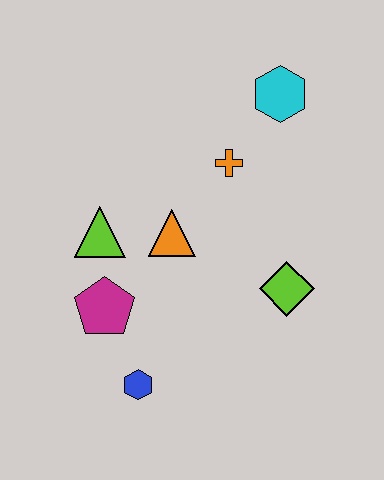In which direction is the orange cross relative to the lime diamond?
The orange cross is above the lime diamond.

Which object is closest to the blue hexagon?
The magenta pentagon is closest to the blue hexagon.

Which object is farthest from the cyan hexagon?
The blue hexagon is farthest from the cyan hexagon.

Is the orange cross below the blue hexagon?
No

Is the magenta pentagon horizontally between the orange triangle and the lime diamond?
No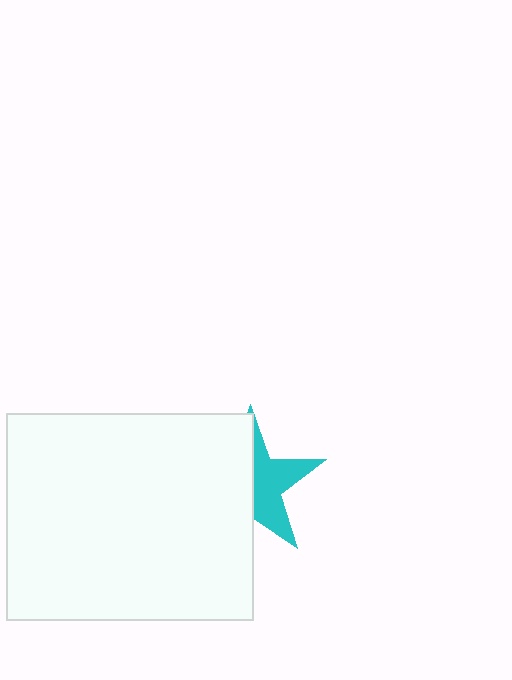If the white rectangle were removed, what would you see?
You would see the complete cyan star.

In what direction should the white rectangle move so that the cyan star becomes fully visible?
The white rectangle should move left. That is the shortest direction to clear the overlap and leave the cyan star fully visible.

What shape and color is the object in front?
The object in front is a white rectangle.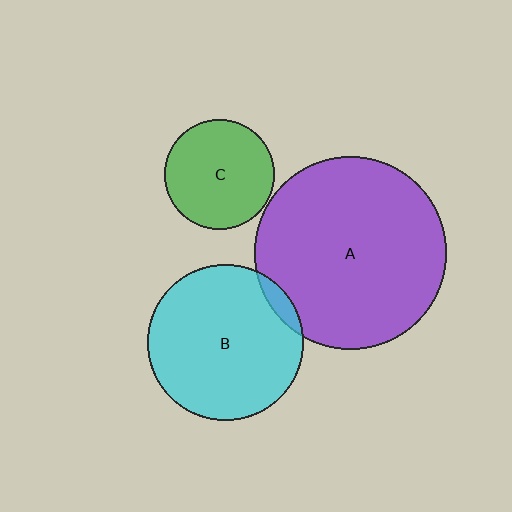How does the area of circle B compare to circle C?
Approximately 2.0 times.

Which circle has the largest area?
Circle A (purple).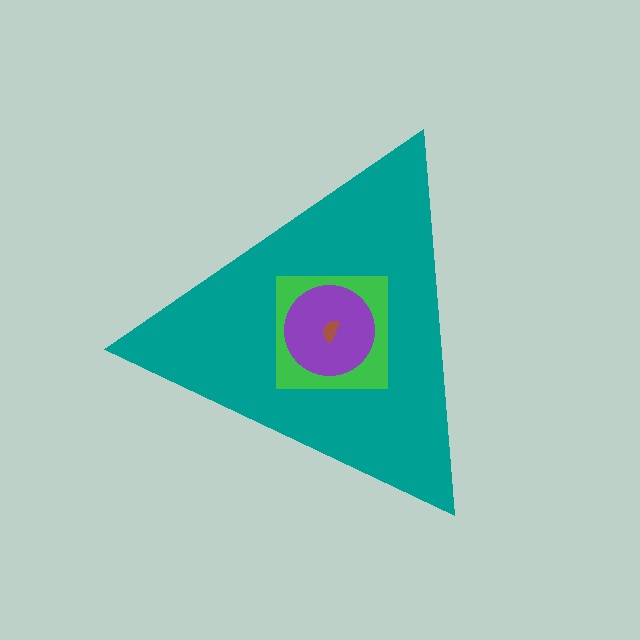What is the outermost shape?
The teal triangle.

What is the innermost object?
The brown semicircle.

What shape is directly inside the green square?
The purple circle.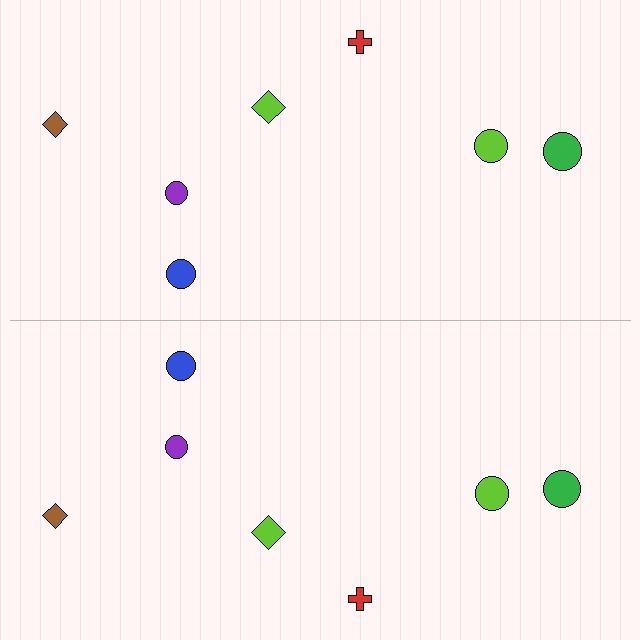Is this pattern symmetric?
Yes, this pattern has bilateral (reflection) symmetry.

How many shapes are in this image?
There are 14 shapes in this image.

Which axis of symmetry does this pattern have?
The pattern has a horizontal axis of symmetry running through the center of the image.